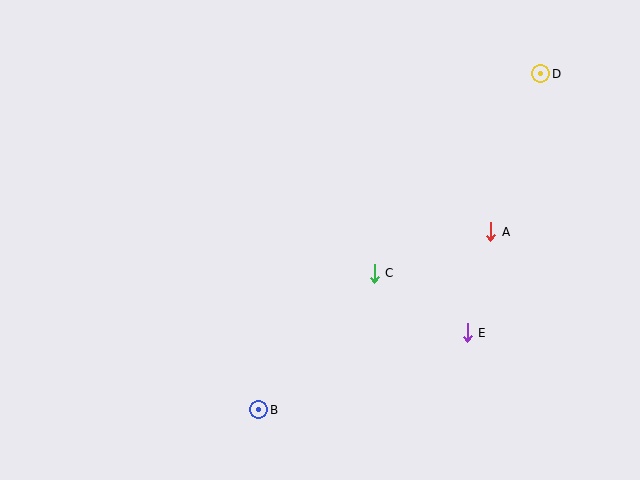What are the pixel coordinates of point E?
Point E is at (467, 333).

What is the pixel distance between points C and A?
The distance between C and A is 123 pixels.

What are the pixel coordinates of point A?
Point A is at (491, 232).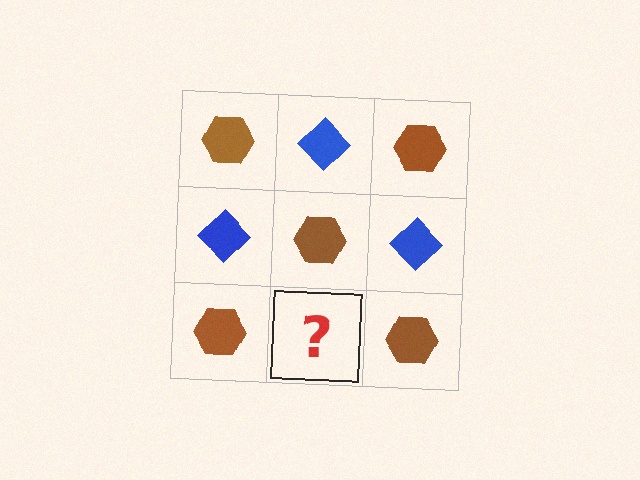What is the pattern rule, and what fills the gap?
The rule is that it alternates brown hexagon and blue diamond in a checkerboard pattern. The gap should be filled with a blue diamond.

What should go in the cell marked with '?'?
The missing cell should contain a blue diamond.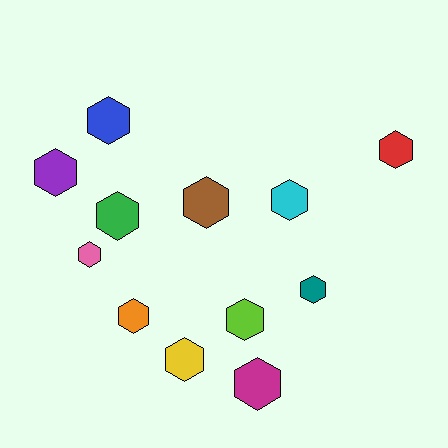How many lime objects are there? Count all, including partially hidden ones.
There is 1 lime object.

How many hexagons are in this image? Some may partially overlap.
There are 12 hexagons.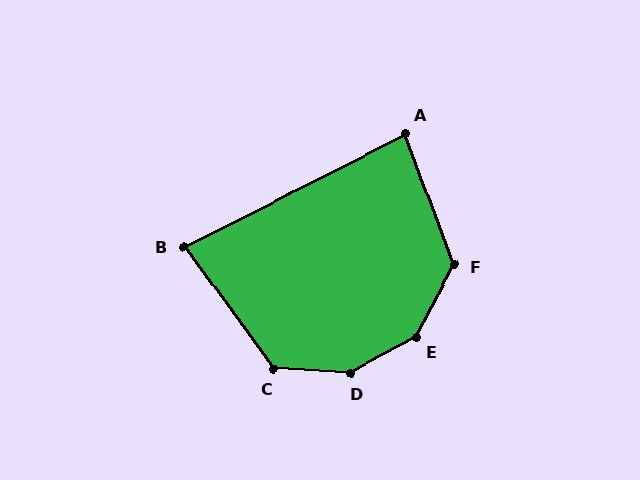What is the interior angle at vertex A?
Approximately 83 degrees (acute).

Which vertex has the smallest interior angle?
B, at approximately 80 degrees.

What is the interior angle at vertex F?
Approximately 132 degrees (obtuse).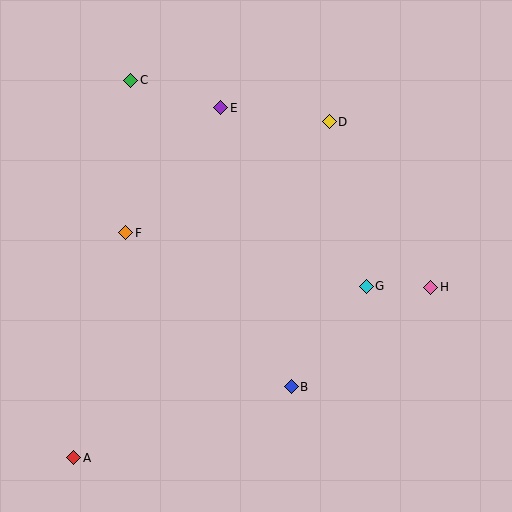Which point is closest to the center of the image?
Point G at (366, 287) is closest to the center.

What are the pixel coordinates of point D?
Point D is at (329, 122).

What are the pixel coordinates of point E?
Point E is at (221, 108).